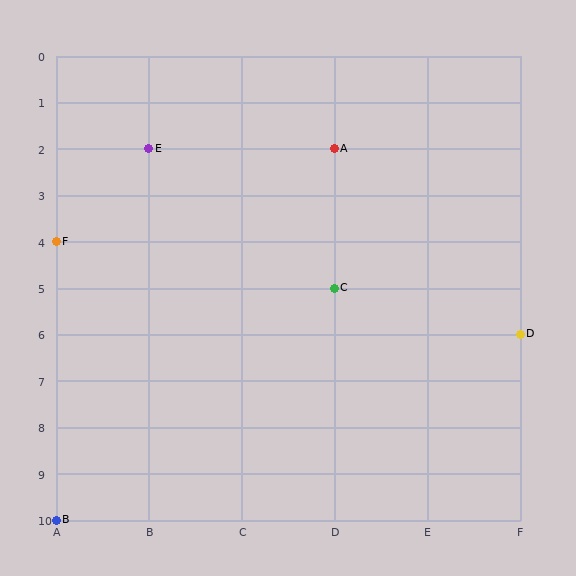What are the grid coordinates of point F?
Point F is at grid coordinates (A, 4).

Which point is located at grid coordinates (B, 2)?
Point E is at (B, 2).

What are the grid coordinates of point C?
Point C is at grid coordinates (D, 5).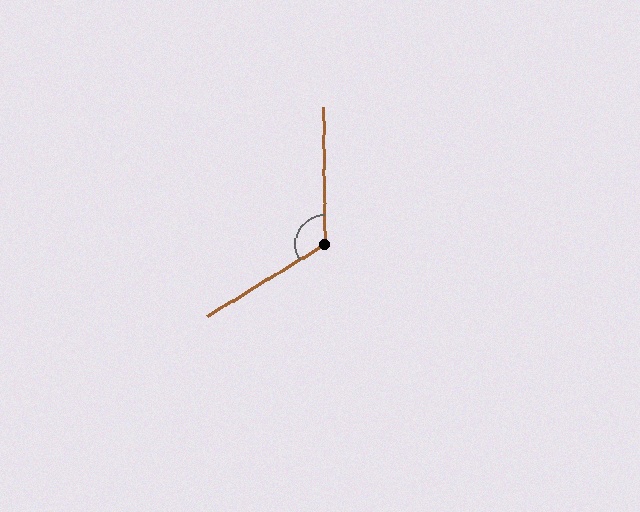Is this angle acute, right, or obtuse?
It is obtuse.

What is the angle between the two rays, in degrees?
Approximately 122 degrees.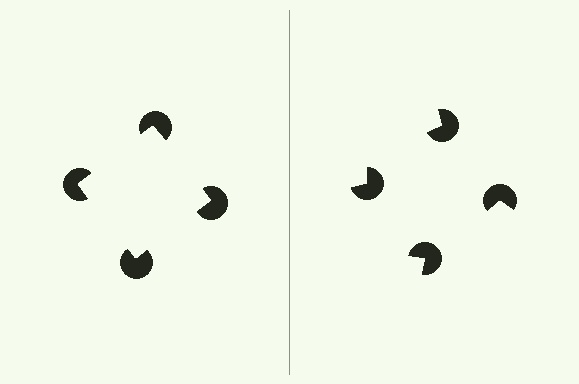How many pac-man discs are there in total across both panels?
8 — 4 on each side.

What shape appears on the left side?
An illusory square.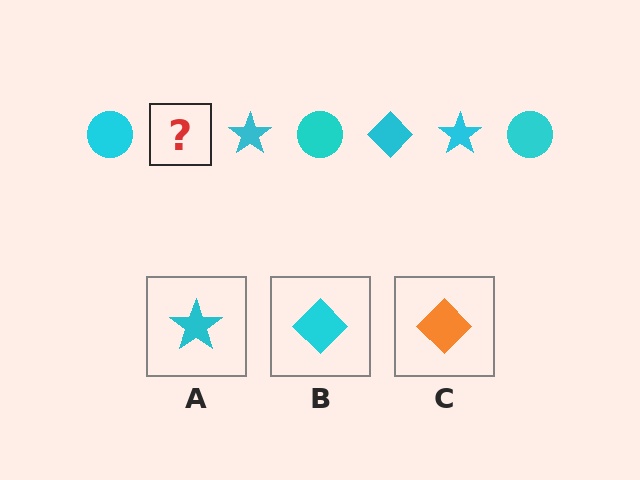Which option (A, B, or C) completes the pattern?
B.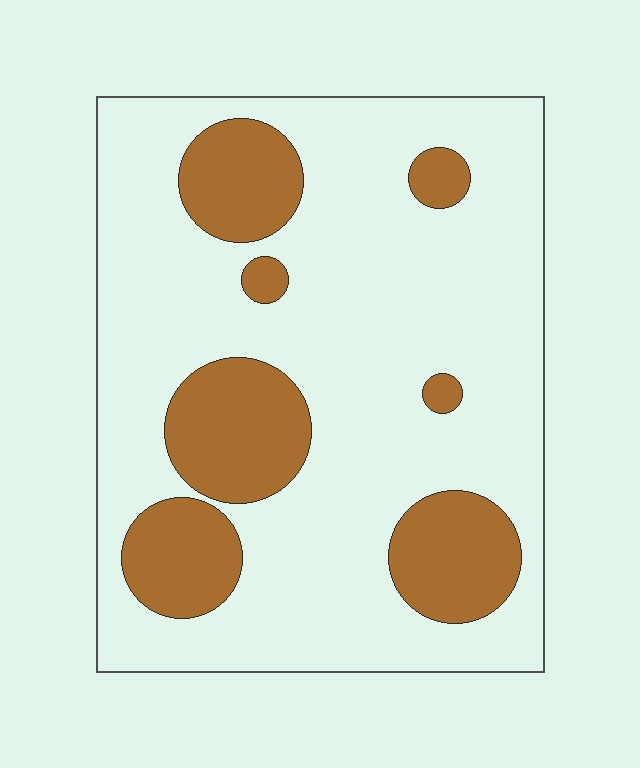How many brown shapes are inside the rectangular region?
7.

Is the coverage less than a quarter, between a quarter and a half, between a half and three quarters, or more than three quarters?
Less than a quarter.